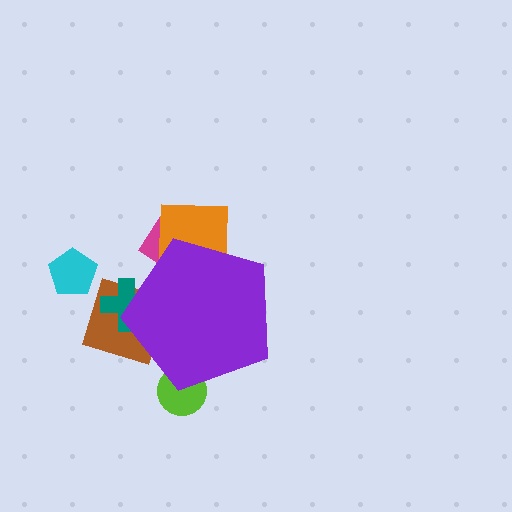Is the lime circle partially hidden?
Yes, the lime circle is partially hidden behind the purple pentagon.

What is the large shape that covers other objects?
A purple pentagon.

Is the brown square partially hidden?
Yes, the brown square is partially hidden behind the purple pentagon.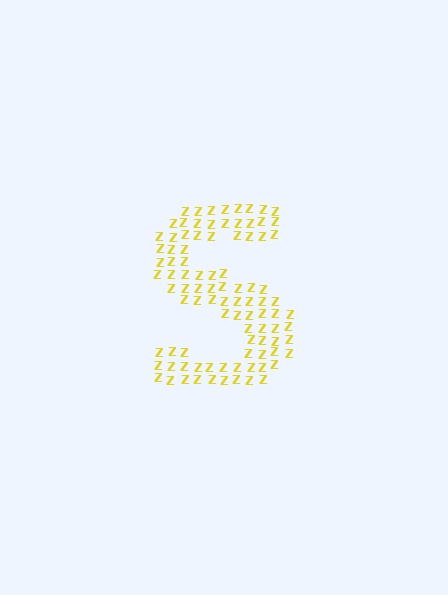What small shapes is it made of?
It is made of small letter Z's.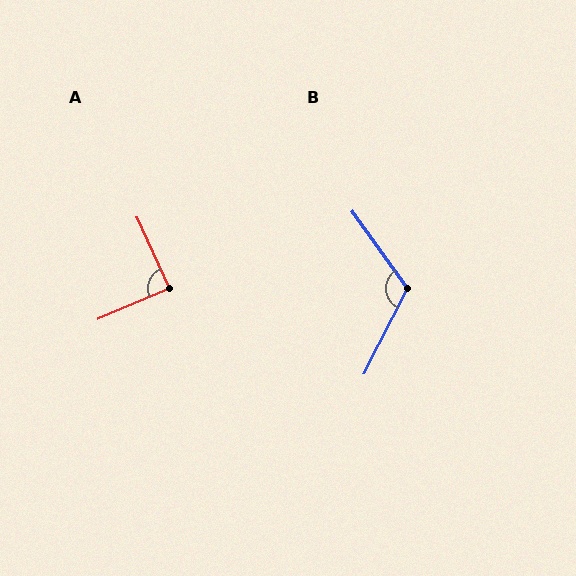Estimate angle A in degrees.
Approximately 89 degrees.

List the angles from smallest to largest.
A (89°), B (117°).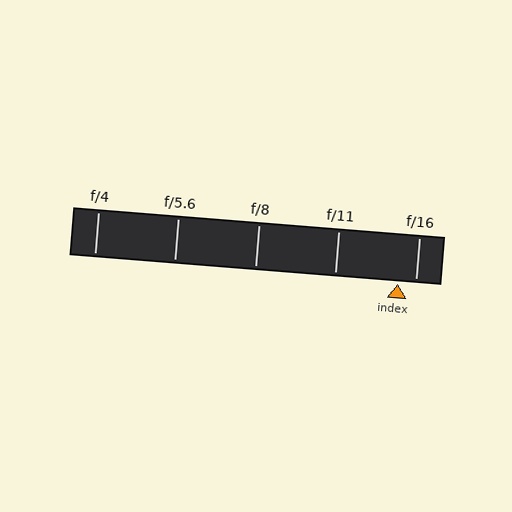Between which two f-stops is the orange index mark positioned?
The index mark is between f/11 and f/16.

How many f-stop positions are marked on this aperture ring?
There are 5 f-stop positions marked.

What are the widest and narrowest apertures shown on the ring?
The widest aperture shown is f/4 and the narrowest is f/16.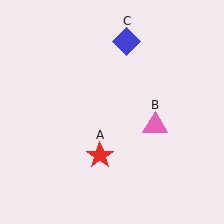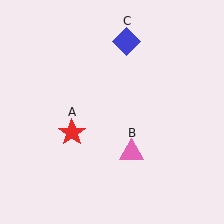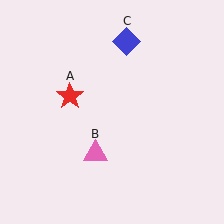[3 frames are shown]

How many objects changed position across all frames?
2 objects changed position: red star (object A), pink triangle (object B).